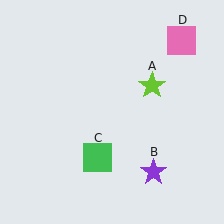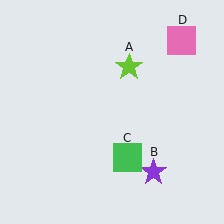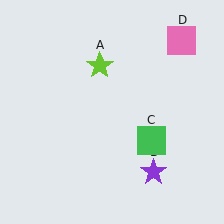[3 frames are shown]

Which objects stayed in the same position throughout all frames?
Purple star (object B) and pink square (object D) remained stationary.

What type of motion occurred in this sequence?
The lime star (object A), green square (object C) rotated counterclockwise around the center of the scene.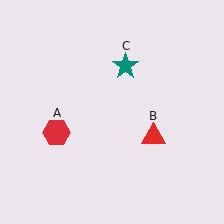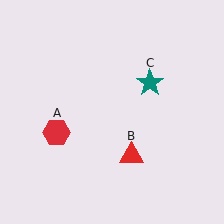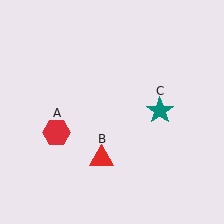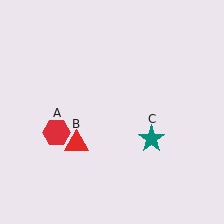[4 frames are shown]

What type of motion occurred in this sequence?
The red triangle (object B), teal star (object C) rotated clockwise around the center of the scene.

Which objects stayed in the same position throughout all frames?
Red hexagon (object A) remained stationary.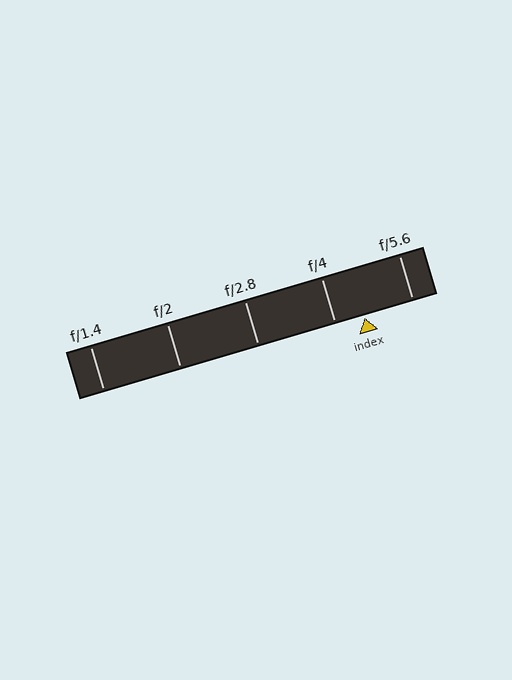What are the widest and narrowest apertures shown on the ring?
The widest aperture shown is f/1.4 and the narrowest is f/5.6.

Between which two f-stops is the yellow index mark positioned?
The index mark is between f/4 and f/5.6.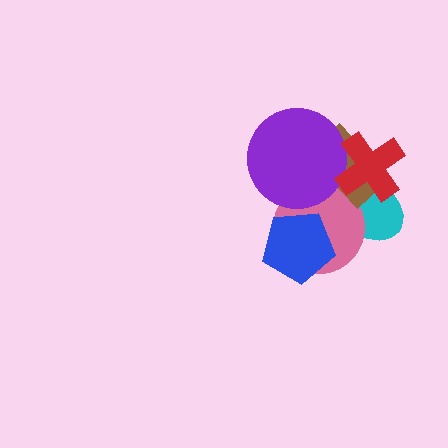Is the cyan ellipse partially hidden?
Yes, it is partially covered by another shape.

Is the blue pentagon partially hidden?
No, no other shape covers it.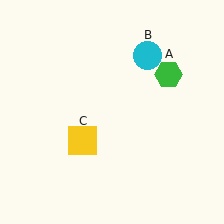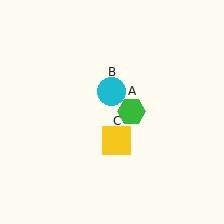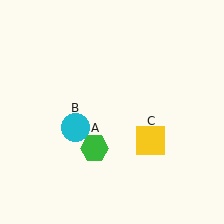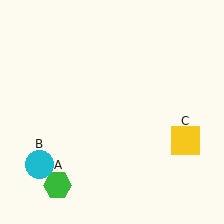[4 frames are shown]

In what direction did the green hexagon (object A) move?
The green hexagon (object A) moved down and to the left.